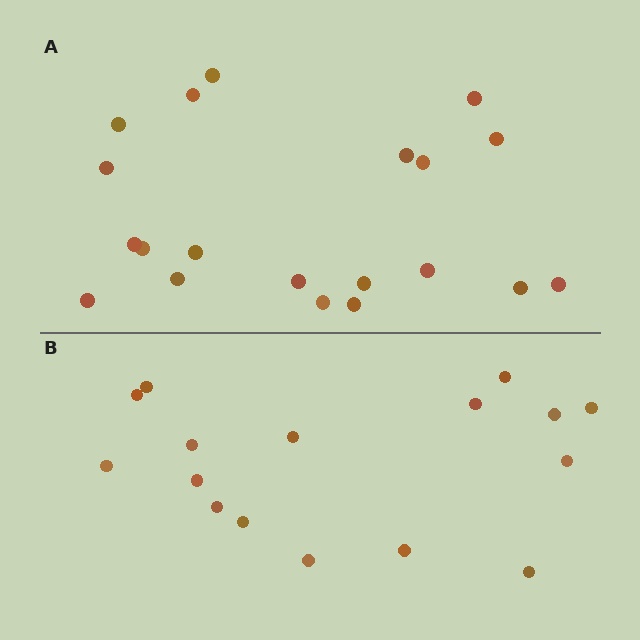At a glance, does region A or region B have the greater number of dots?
Region A (the top region) has more dots.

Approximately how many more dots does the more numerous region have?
Region A has about 4 more dots than region B.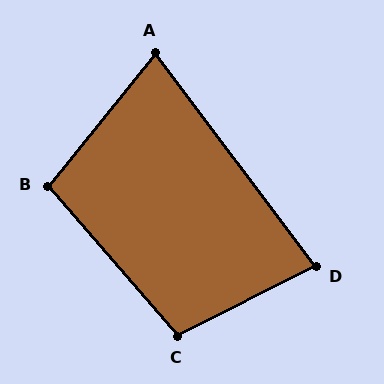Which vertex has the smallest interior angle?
A, at approximately 76 degrees.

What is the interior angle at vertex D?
Approximately 80 degrees (acute).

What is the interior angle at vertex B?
Approximately 100 degrees (obtuse).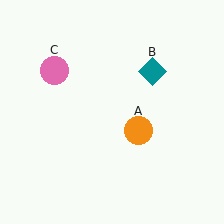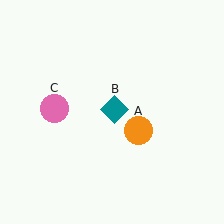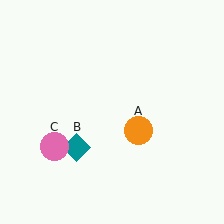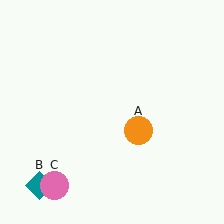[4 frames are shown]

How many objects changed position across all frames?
2 objects changed position: teal diamond (object B), pink circle (object C).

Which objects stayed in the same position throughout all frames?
Orange circle (object A) remained stationary.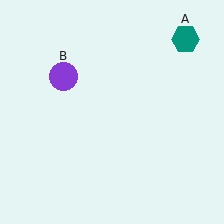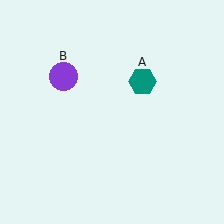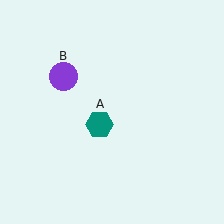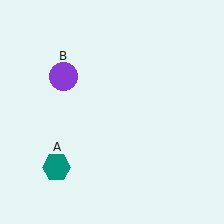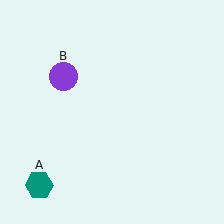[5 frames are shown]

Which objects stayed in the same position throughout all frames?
Purple circle (object B) remained stationary.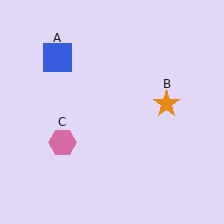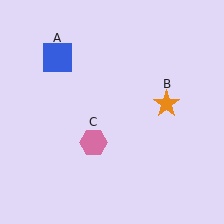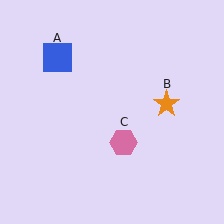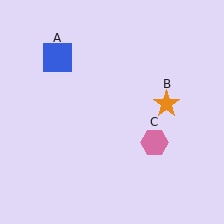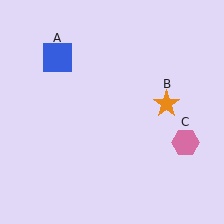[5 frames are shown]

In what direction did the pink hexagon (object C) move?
The pink hexagon (object C) moved right.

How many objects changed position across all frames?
1 object changed position: pink hexagon (object C).